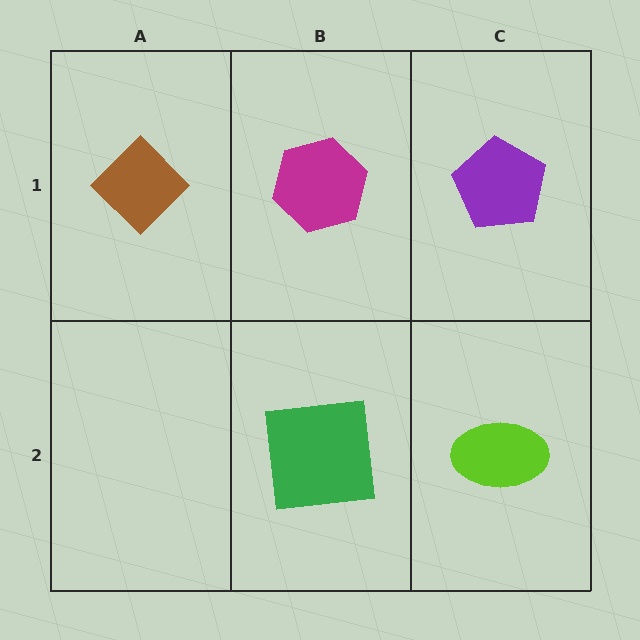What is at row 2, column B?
A green square.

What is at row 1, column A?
A brown diamond.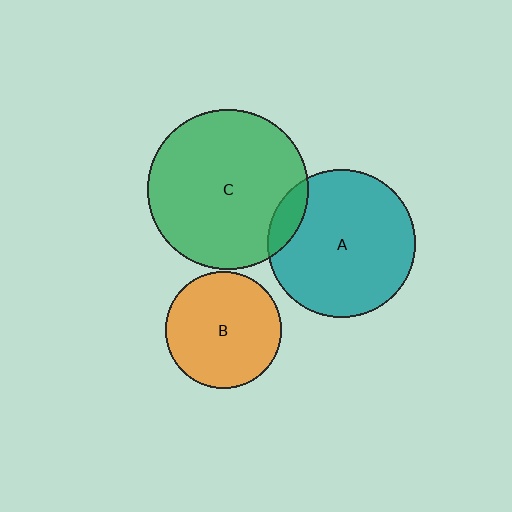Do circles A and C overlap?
Yes.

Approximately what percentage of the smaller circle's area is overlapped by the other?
Approximately 10%.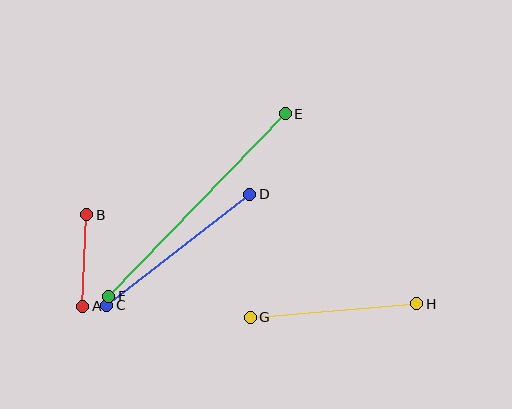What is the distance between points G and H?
The distance is approximately 167 pixels.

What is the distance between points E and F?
The distance is approximately 254 pixels.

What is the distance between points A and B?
The distance is approximately 91 pixels.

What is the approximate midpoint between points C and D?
The midpoint is at approximately (178, 250) pixels.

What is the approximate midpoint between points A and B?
The midpoint is at approximately (85, 260) pixels.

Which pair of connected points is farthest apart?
Points E and F are farthest apart.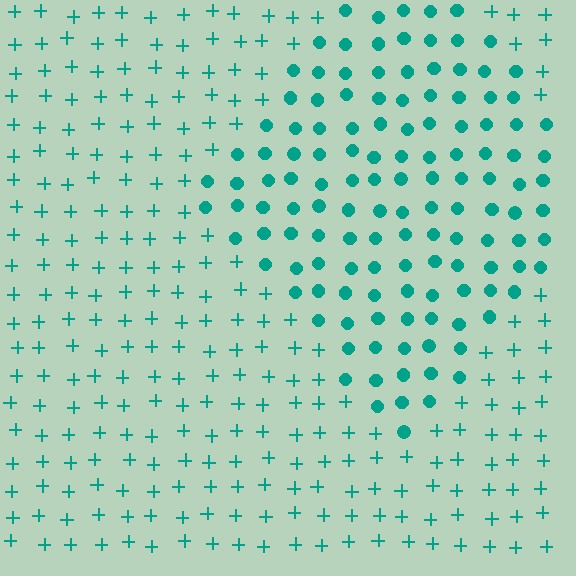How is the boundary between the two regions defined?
The boundary is defined by a change in element shape: circles inside vs. plus signs outside. All elements share the same color and spacing.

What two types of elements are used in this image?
The image uses circles inside the diamond region and plus signs outside it.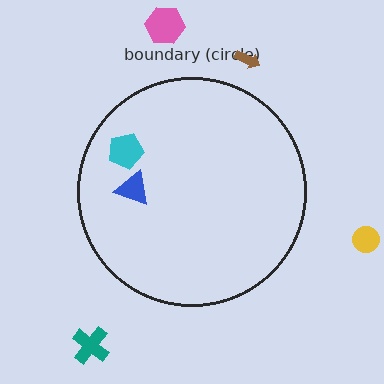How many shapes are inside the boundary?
2 inside, 4 outside.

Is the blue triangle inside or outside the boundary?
Inside.